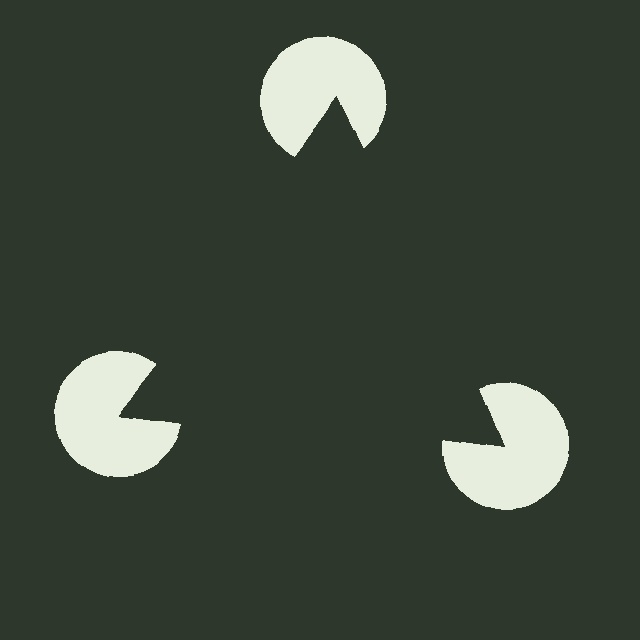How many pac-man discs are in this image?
There are 3 — one at each vertex of the illusory triangle.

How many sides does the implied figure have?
3 sides.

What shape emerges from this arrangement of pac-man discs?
An illusory triangle — its edges are inferred from the aligned wedge cuts in the pac-man discs, not physically drawn.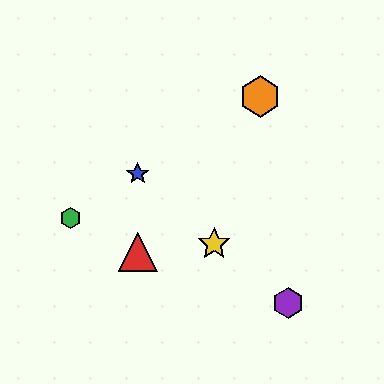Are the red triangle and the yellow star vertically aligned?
No, the red triangle is at x≈138 and the yellow star is at x≈214.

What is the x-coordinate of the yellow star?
The yellow star is at x≈214.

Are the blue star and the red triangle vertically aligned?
Yes, both are at x≈138.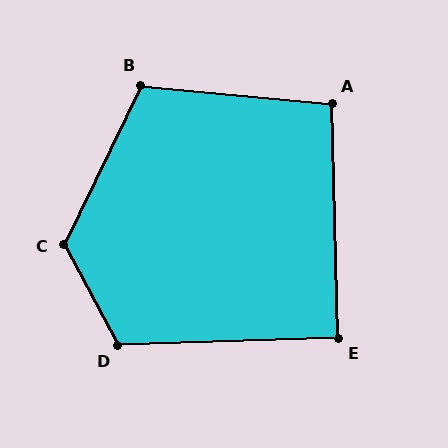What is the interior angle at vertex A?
Approximately 97 degrees (obtuse).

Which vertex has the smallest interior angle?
E, at approximately 90 degrees.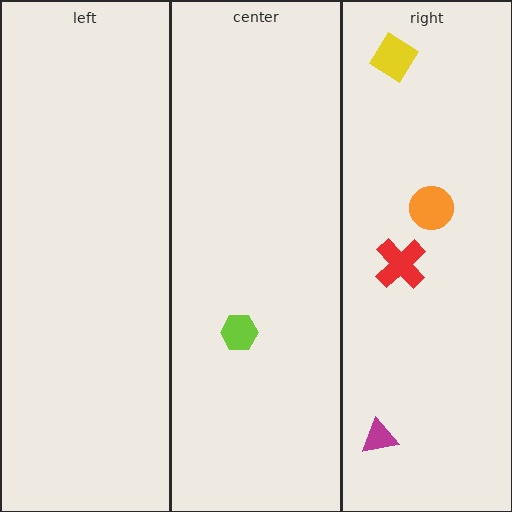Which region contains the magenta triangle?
The right region.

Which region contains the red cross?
The right region.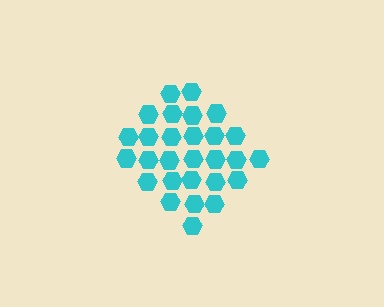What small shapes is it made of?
It is made of small hexagons.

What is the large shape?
The large shape is a diamond.